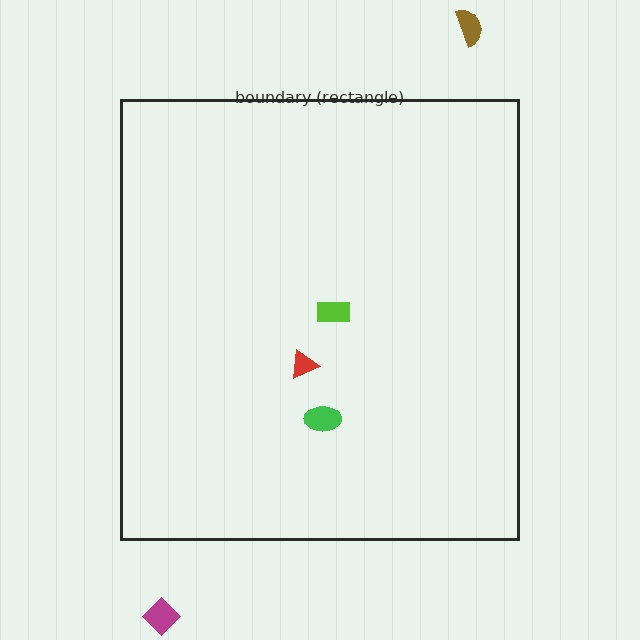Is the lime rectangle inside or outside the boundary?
Inside.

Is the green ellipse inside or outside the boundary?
Inside.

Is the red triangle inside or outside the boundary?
Inside.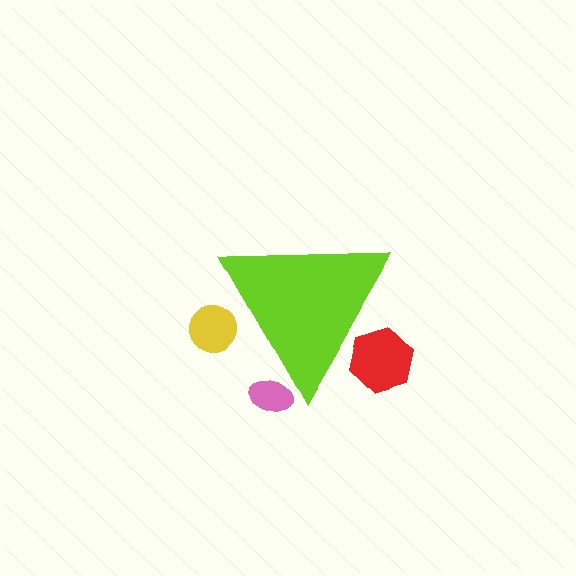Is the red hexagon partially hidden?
Yes, the red hexagon is partially hidden behind the lime triangle.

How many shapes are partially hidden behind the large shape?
3 shapes are partially hidden.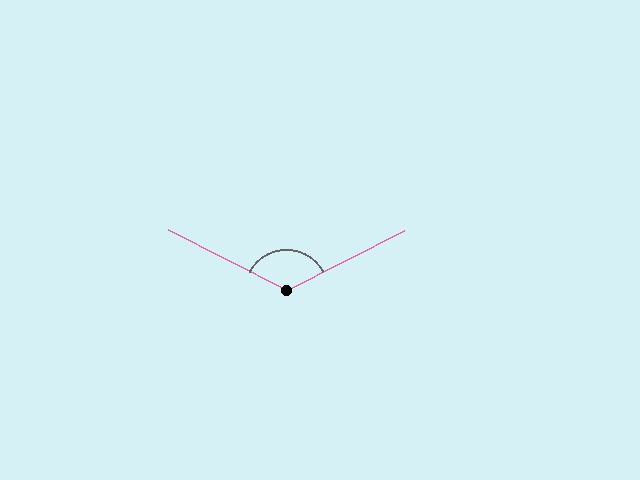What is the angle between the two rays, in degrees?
Approximately 126 degrees.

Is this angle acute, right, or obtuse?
It is obtuse.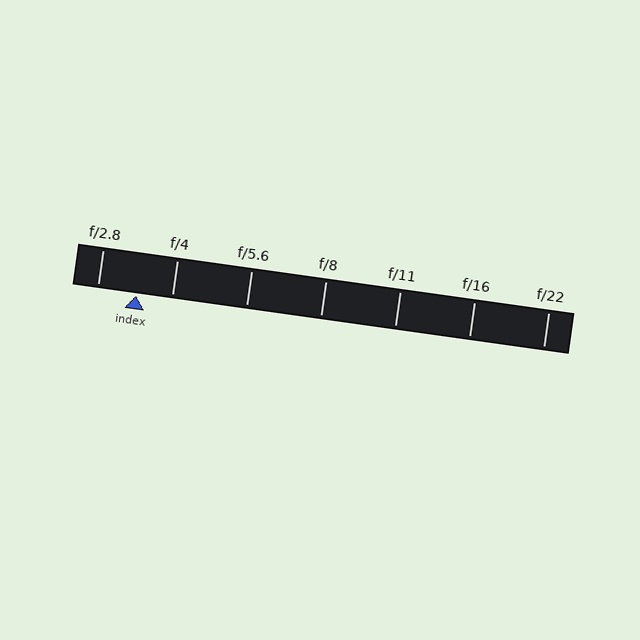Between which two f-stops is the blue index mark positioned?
The index mark is between f/2.8 and f/4.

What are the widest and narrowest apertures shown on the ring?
The widest aperture shown is f/2.8 and the narrowest is f/22.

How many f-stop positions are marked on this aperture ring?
There are 7 f-stop positions marked.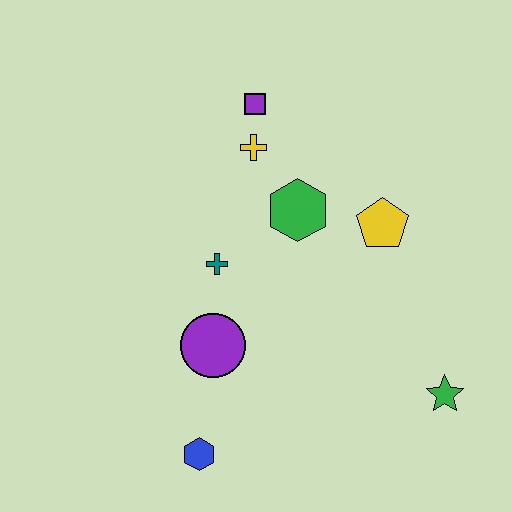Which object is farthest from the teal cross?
The green star is farthest from the teal cross.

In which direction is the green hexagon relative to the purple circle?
The green hexagon is above the purple circle.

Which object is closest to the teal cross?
The purple circle is closest to the teal cross.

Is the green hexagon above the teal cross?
Yes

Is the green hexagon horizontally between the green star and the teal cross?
Yes